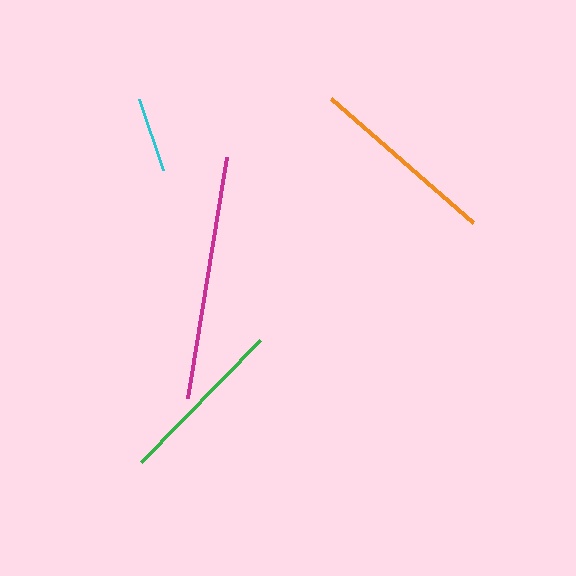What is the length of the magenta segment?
The magenta segment is approximately 245 pixels long.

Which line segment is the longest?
The magenta line is the longest at approximately 245 pixels.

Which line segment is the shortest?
The cyan line is the shortest at approximately 75 pixels.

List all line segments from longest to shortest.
From longest to shortest: magenta, orange, green, cyan.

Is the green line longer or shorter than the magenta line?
The magenta line is longer than the green line.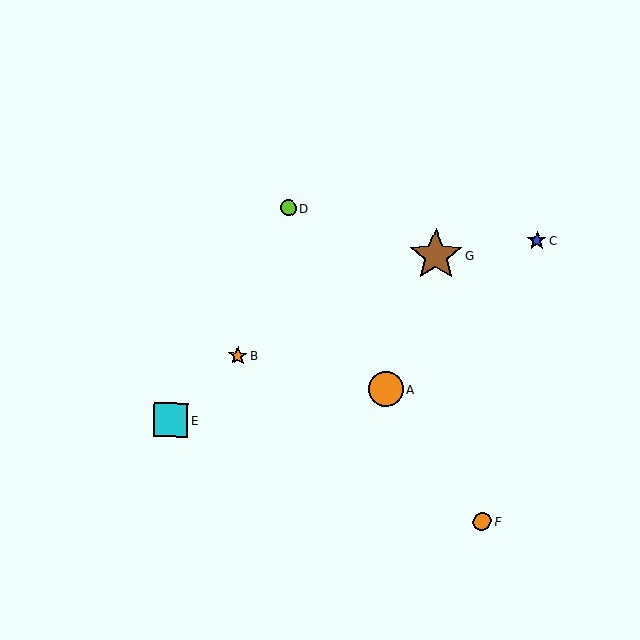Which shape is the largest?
The brown star (labeled G) is the largest.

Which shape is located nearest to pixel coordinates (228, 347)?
The orange star (labeled B) at (238, 356) is nearest to that location.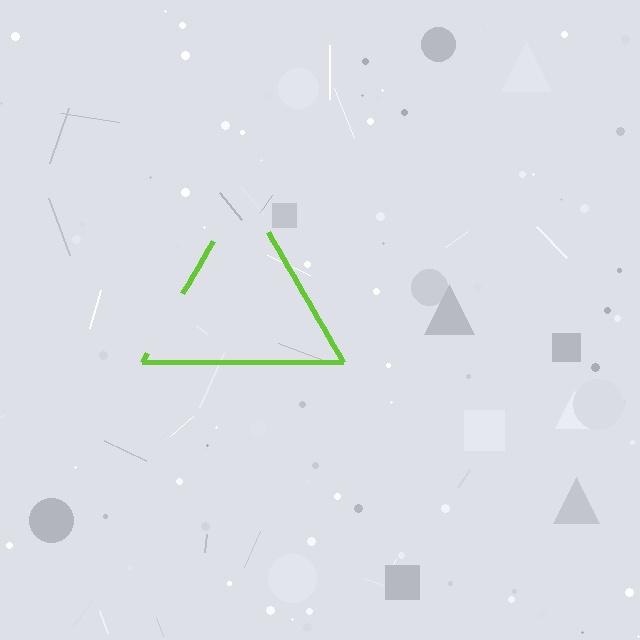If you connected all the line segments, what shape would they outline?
They would outline a triangle.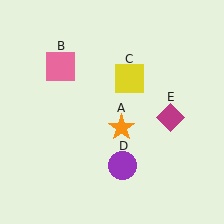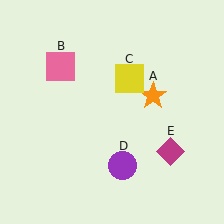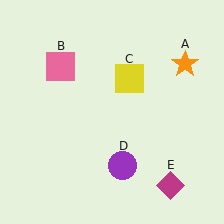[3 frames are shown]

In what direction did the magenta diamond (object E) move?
The magenta diamond (object E) moved down.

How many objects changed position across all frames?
2 objects changed position: orange star (object A), magenta diamond (object E).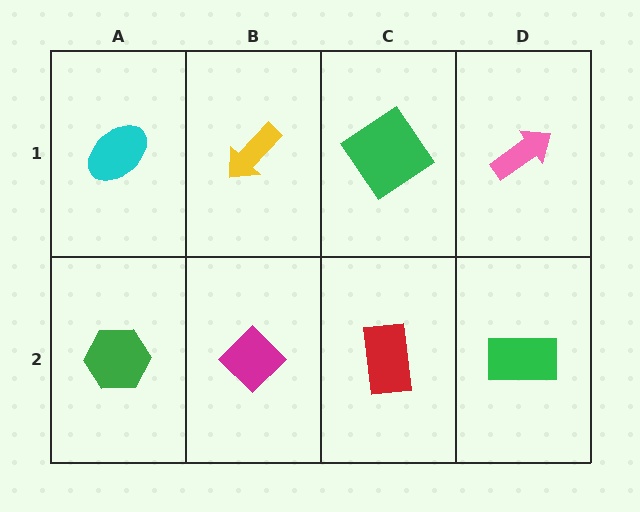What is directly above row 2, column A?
A cyan ellipse.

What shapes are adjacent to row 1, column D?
A green rectangle (row 2, column D), a green diamond (row 1, column C).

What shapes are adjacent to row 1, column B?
A magenta diamond (row 2, column B), a cyan ellipse (row 1, column A), a green diamond (row 1, column C).